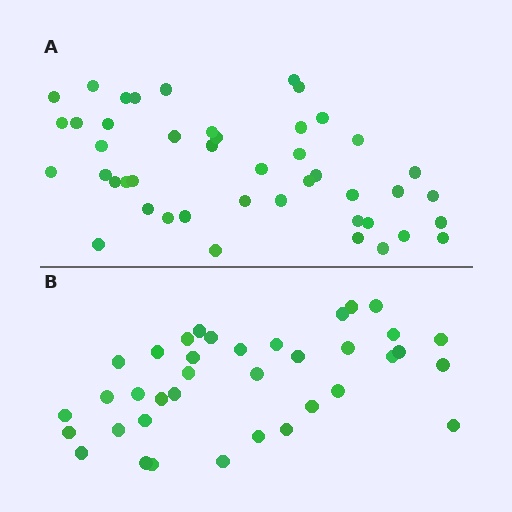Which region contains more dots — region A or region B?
Region A (the top region) has more dots.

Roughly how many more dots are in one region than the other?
Region A has roughly 8 or so more dots than region B.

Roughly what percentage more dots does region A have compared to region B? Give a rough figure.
About 20% more.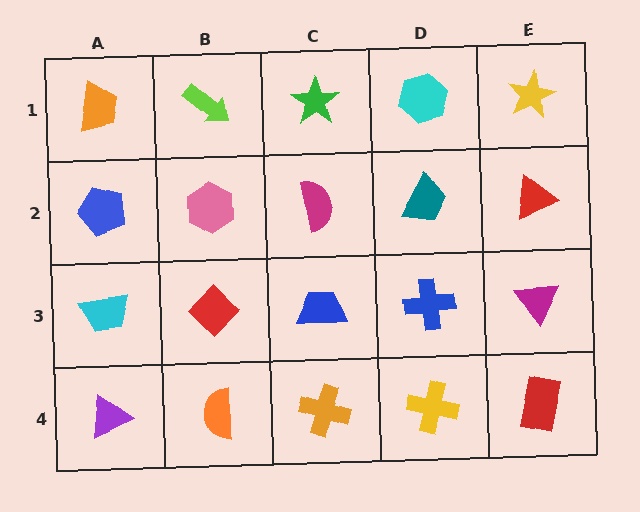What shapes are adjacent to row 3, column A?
A blue pentagon (row 2, column A), a purple triangle (row 4, column A), a red diamond (row 3, column B).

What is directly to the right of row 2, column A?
A pink hexagon.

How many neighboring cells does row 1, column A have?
2.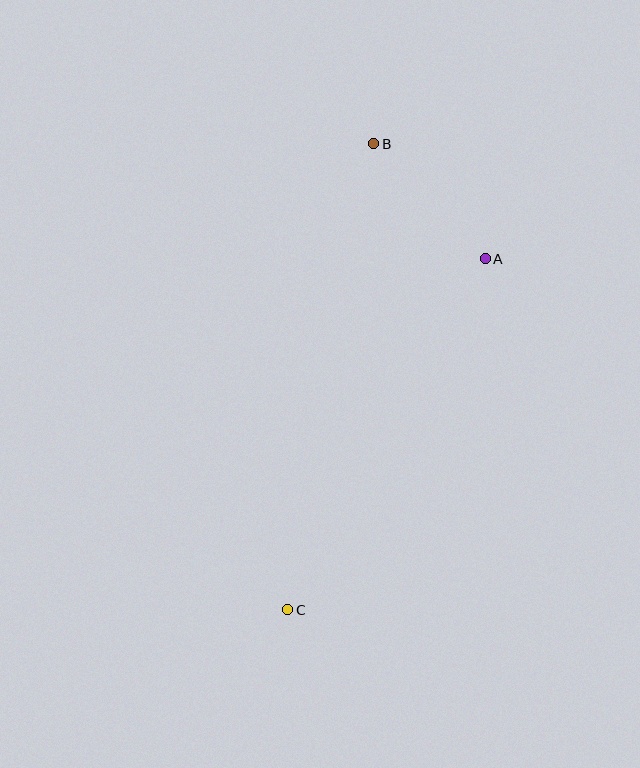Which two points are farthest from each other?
Points B and C are farthest from each other.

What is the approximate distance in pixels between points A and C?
The distance between A and C is approximately 403 pixels.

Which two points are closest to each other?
Points A and B are closest to each other.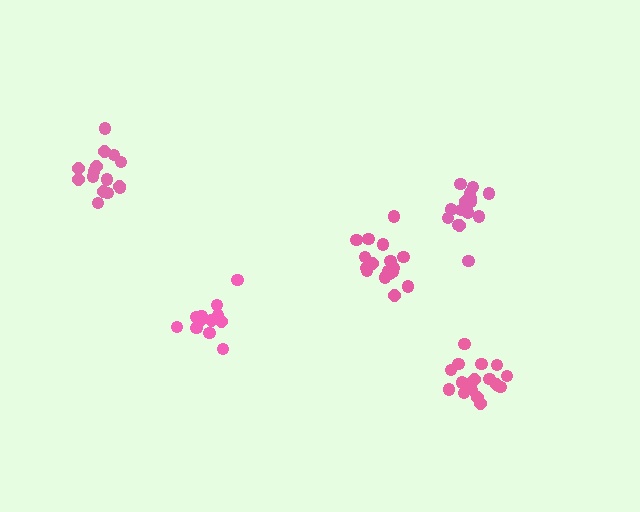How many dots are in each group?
Group 1: 15 dots, Group 2: 18 dots, Group 3: 15 dots, Group 4: 13 dots, Group 5: 17 dots (78 total).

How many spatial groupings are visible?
There are 5 spatial groupings.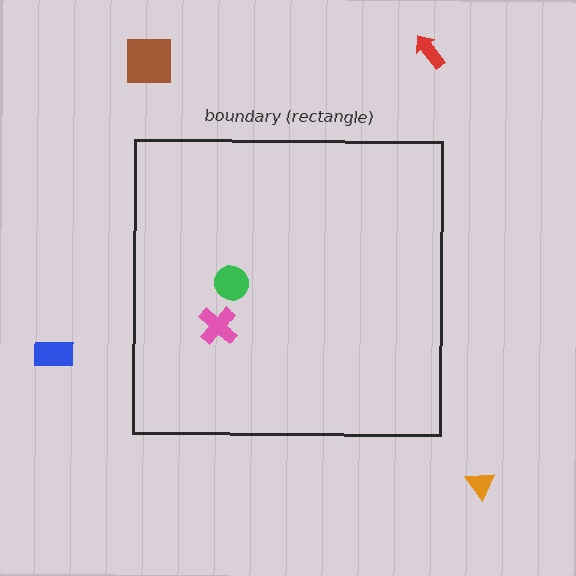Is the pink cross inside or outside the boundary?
Inside.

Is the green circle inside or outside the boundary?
Inside.